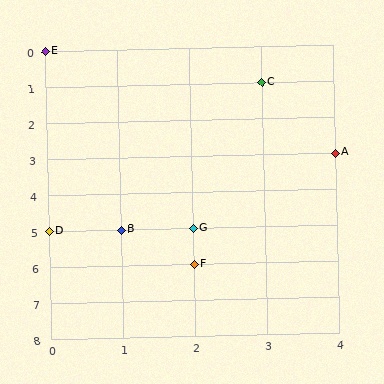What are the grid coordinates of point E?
Point E is at grid coordinates (0, 0).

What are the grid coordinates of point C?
Point C is at grid coordinates (3, 1).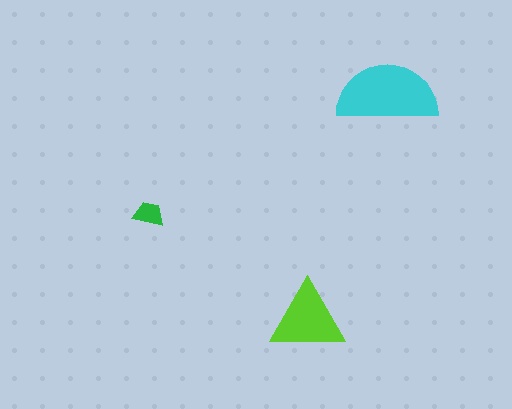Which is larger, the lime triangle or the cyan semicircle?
The cyan semicircle.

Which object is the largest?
The cyan semicircle.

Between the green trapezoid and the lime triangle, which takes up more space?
The lime triangle.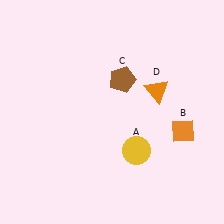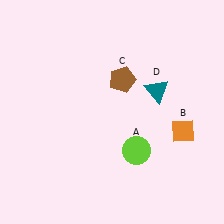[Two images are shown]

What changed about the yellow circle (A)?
In Image 1, A is yellow. In Image 2, it changed to lime.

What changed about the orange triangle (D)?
In Image 1, D is orange. In Image 2, it changed to teal.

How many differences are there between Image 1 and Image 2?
There are 2 differences between the two images.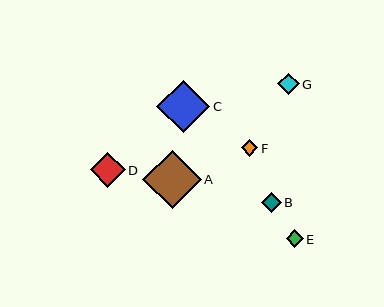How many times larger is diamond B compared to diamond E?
Diamond B is approximately 1.1 times the size of diamond E.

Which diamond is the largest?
Diamond A is the largest with a size of approximately 58 pixels.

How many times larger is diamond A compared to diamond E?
Diamond A is approximately 3.4 times the size of diamond E.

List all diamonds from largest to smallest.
From largest to smallest: A, C, D, G, B, E, F.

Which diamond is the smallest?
Diamond F is the smallest with a size of approximately 16 pixels.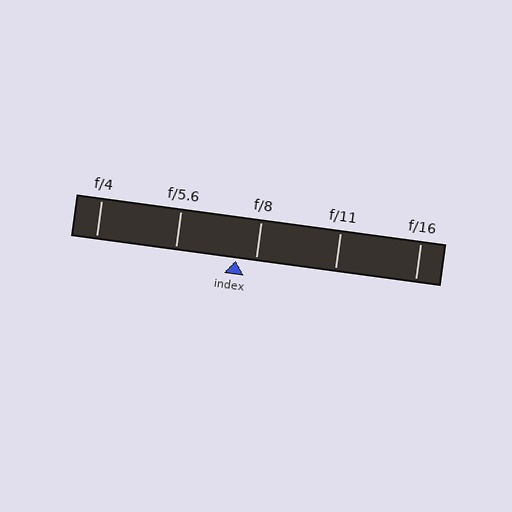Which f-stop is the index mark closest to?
The index mark is closest to f/8.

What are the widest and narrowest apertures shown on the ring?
The widest aperture shown is f/4 and the narrowest is f/16.